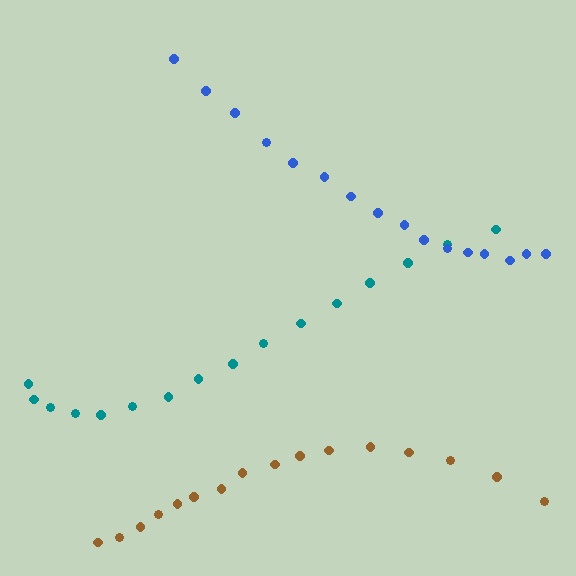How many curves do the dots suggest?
There are 3 distinct paths.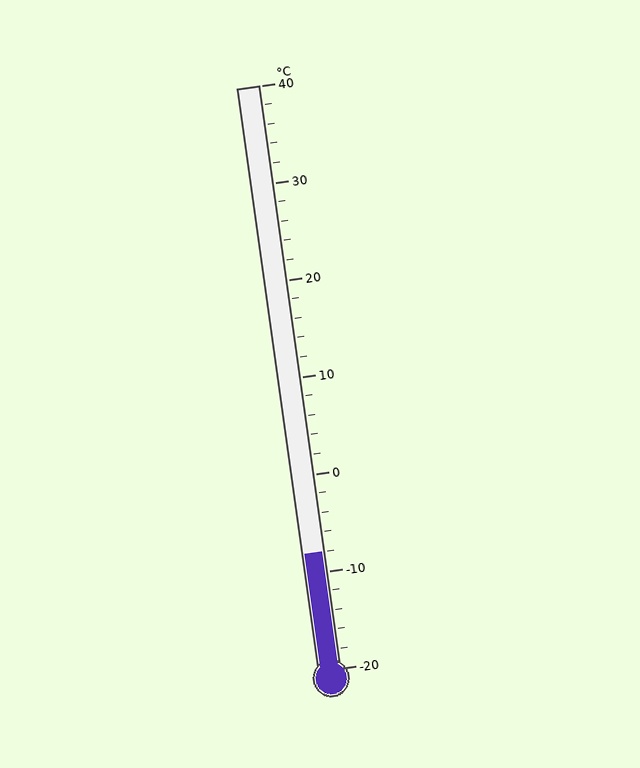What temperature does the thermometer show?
The thermometer shows approximately -8°C.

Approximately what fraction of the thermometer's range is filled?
The thermometer is filled to approximately 20% of its range.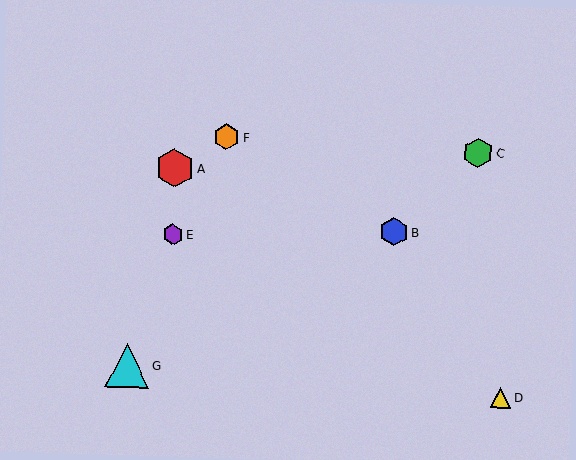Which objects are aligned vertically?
Objects A, E are aligned vertically.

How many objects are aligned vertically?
2 objects (A, E) are aligned vertically.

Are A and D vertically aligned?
No, A is at x≈175 and D is at x≈500.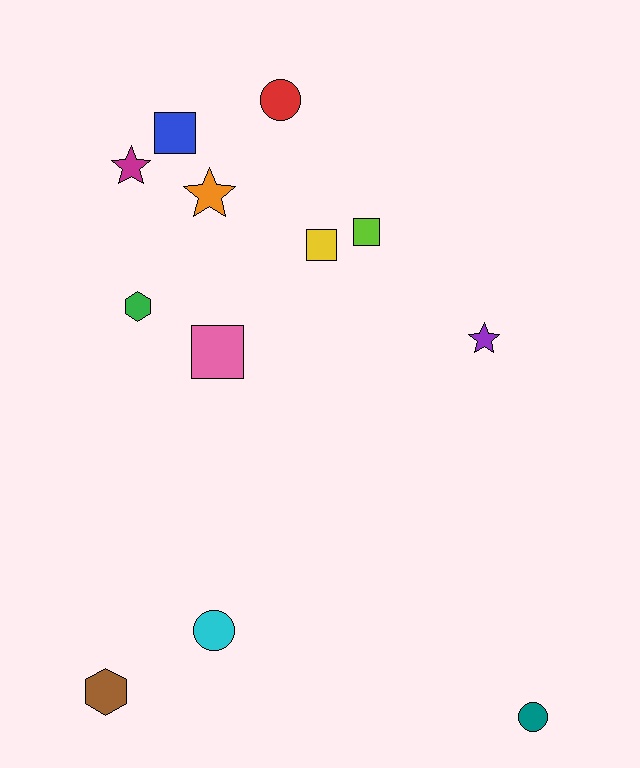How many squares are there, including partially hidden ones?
There are 4 squares.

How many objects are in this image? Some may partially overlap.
There are 12 objects.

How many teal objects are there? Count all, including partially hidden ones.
There is 1 teal object.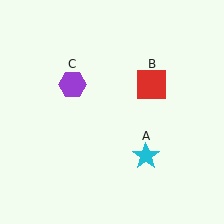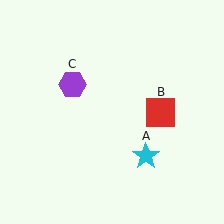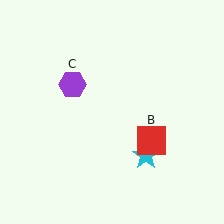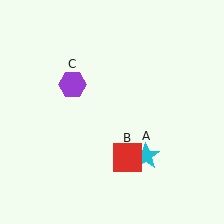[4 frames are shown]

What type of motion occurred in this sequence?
The red square (object B) rotated clockwise around the center of the scene.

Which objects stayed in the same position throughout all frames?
Cyan star (object A) and purple hexagon (object C) remained stationary.